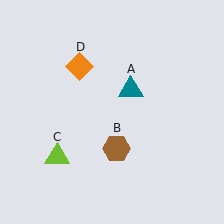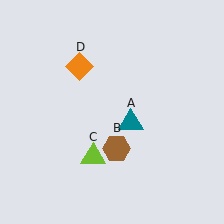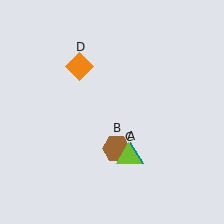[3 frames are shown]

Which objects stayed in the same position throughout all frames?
Brown hexagon (object B) and orange diamond (object D) remained stationary.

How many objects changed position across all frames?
2 objects changed position: teal triangle (object A), lime triangle (object C).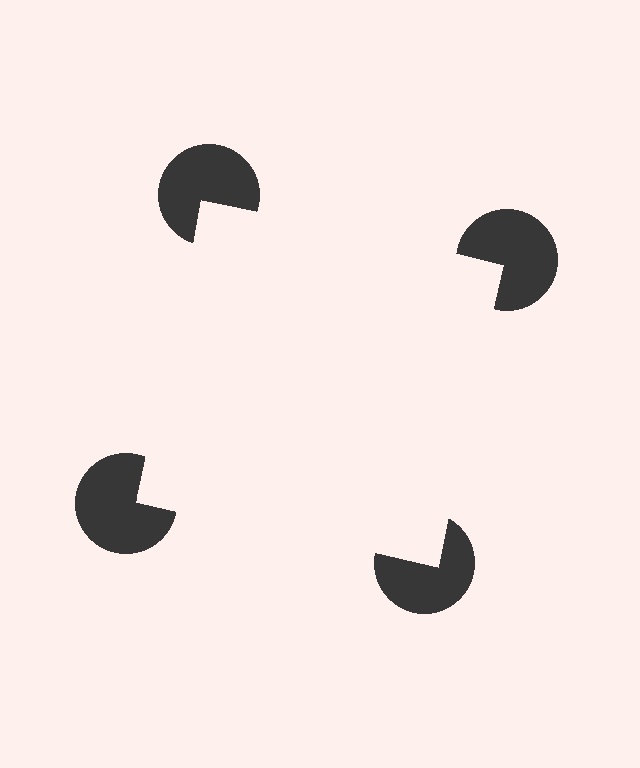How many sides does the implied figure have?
4 sides.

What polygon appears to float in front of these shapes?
An illusory square — its edges are inferred from the aligned wedge cuts in the pac-man discs, not physically drawn.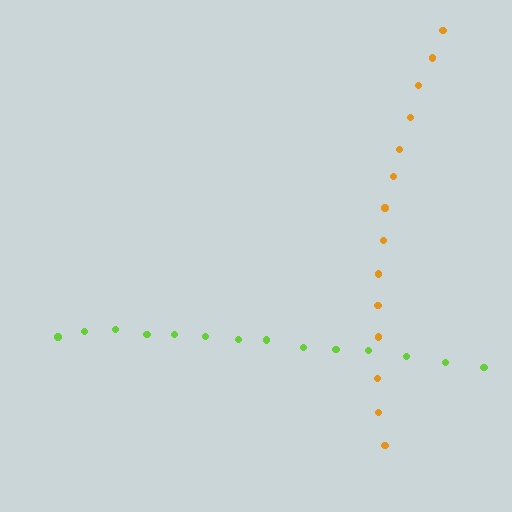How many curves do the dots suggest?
There are 2 distinct paths.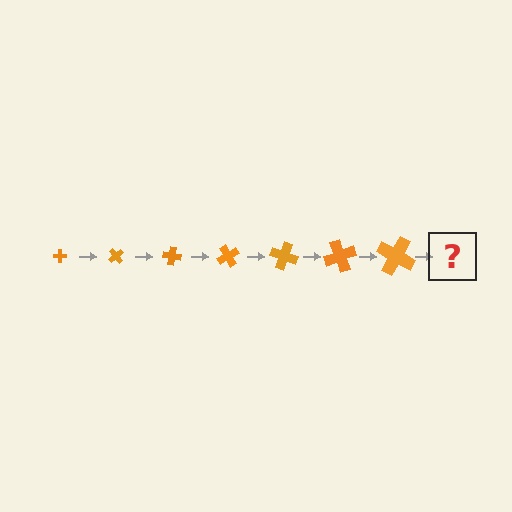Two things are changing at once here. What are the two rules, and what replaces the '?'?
The two rules are that the cross grows larger each step and it rotates 50 degrees each step. The '?' should be a cross, larger than the previous one and rotated 350 degrees from the start.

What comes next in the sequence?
The next element should be a cross, larger than the previous one and rotated 350 degrees from the start.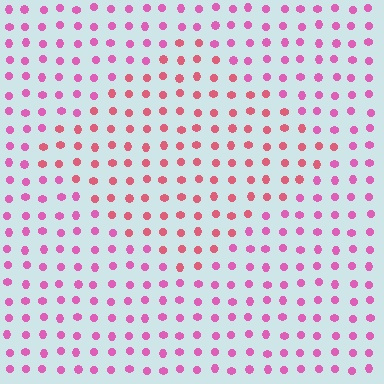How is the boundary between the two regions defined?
The boundary is defined purely by a slight shift in hue (about 29 degrees). Spacing, size, and orientation are identical on both sides.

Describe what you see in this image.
The image is filled with small pink elements in a uniform arrangement. A diamond-shaped region is visible where the elements are tinted to a slightly different hue, forming a subtle color boundary.